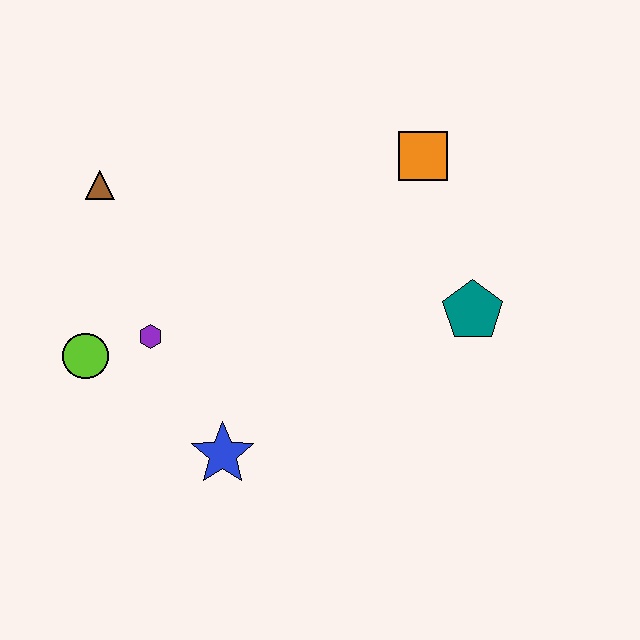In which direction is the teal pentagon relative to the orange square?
The teal pentagon is below the orange square.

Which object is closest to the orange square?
The teal pentagon is closest to the orange square.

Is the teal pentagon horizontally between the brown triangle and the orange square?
No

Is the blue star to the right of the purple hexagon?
Yes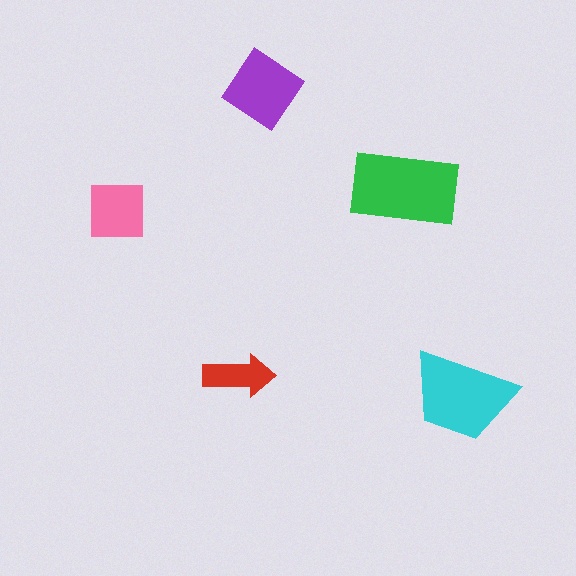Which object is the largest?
The green rectangle.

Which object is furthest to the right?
The cyan trapezoid is rightmost.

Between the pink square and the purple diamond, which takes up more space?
The purple diamond.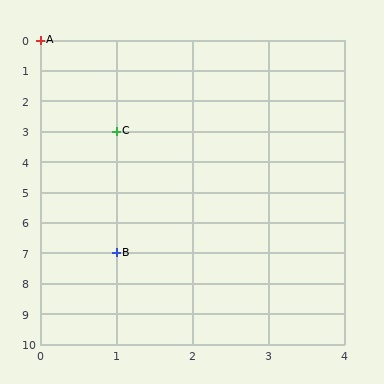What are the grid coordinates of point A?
Point A is at grid coordinates (0, 0).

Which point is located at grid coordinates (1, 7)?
Point B is at (1, 7).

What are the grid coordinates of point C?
Point C is at grid coordinates (1, 3).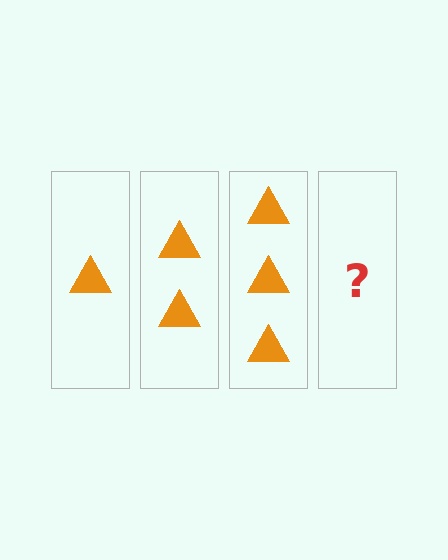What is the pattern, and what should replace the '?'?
The pattern is that each step adds one more triangle. The '?' should be 4 triangles.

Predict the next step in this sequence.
The next step is 4 triangles.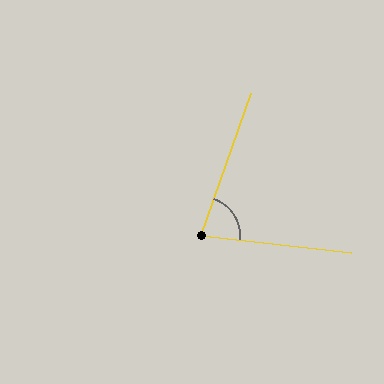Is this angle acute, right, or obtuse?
It is acute.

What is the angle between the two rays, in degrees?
Approximately 77 degrees.